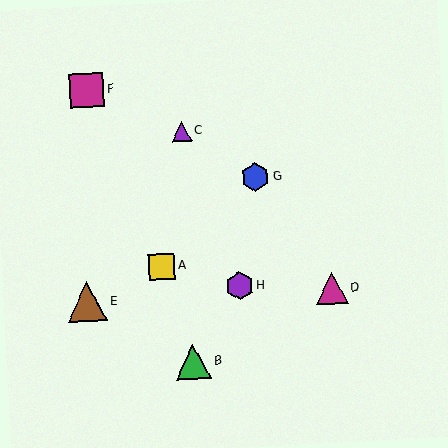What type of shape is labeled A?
Shape A is a yellow square.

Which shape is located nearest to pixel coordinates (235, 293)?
The purple hexagon (labeled H) at (240, 286) is nearest to that location.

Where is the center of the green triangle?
The center of the green triangle is at (193, 362).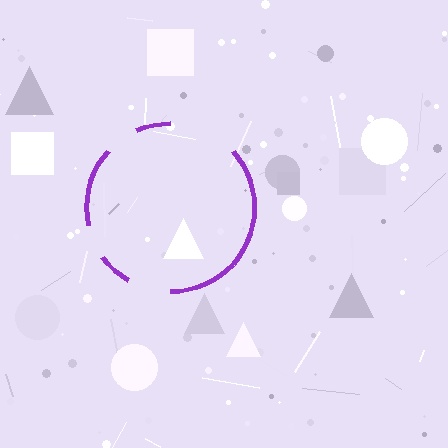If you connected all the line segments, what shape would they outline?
They would outline a circle.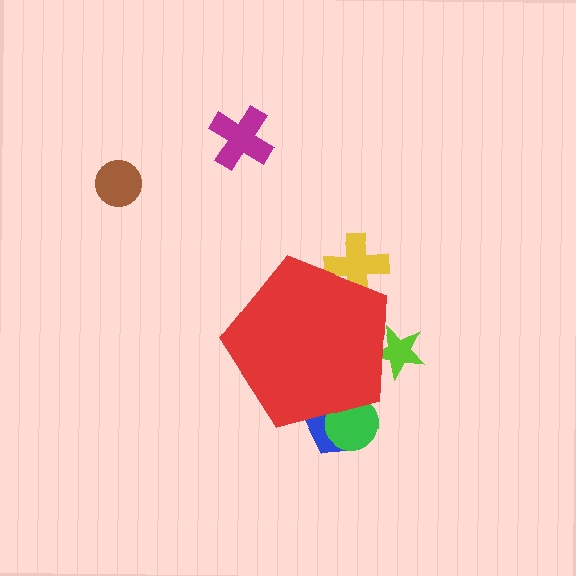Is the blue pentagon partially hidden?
Yes, the blue pentagon is partially hidden behind the red pentagon.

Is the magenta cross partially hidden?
No, the magenta cross is fully visible.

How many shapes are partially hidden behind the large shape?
4 shapes are partially hidden.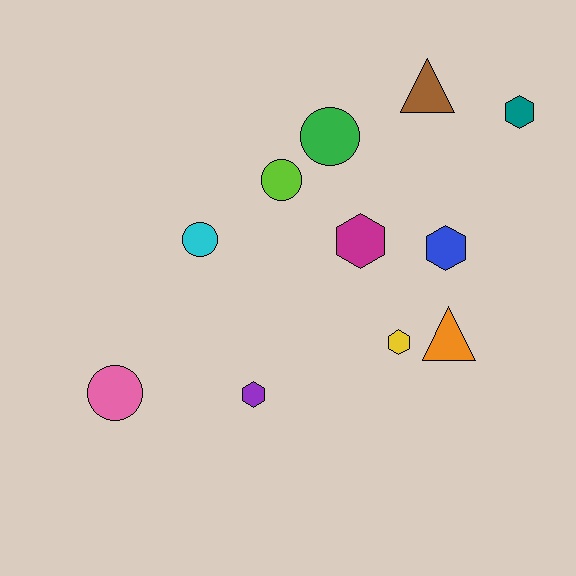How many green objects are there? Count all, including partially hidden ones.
There is 1 green object.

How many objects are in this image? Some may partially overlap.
There are 11 objects.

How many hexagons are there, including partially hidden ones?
There are 5 hexagons.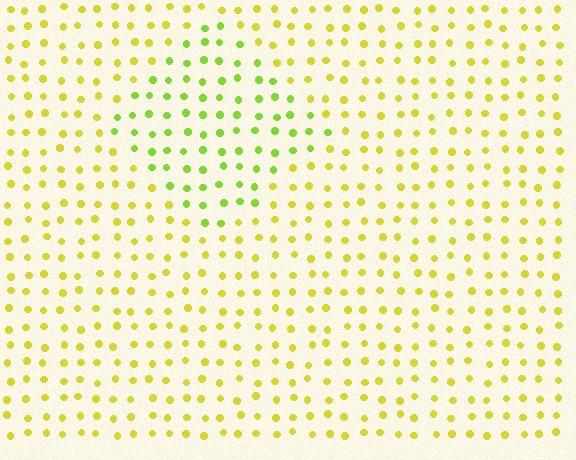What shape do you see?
I see a diamond.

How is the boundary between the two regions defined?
The boundary is defined purely by a slight shift in hue (about 34 degrees). Spacing, size, and orientation are identical on both sides.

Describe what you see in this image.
The image is filled with small yellow elements in a uniform arrangement. A diamond-shaped region is visible where the elements are tinted to a slightly different hue, forming a subtle color boundary.